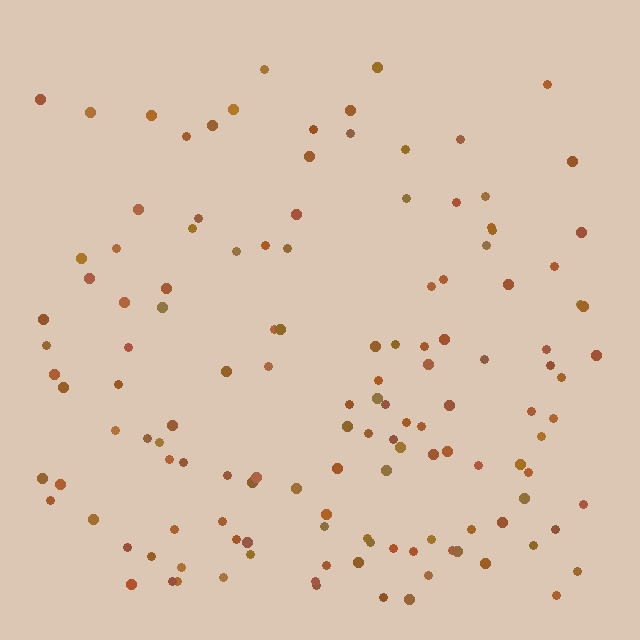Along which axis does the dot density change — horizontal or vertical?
Vertical.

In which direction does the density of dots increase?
From top to bottom, with the bottom side densest.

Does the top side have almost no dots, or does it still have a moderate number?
Still a moderate number, just noticeably fewer than the bottom.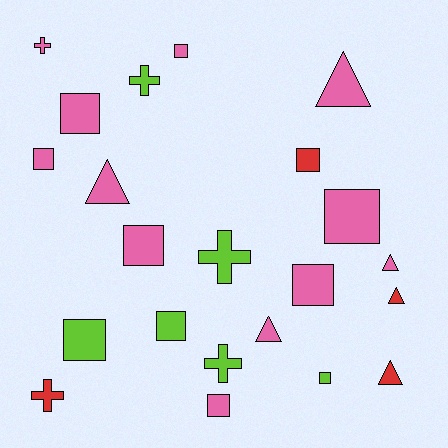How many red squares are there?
There is 1 red square.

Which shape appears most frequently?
Square, with 11 objects.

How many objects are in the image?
There are 22 objects.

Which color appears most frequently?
Pink, with 12 objects.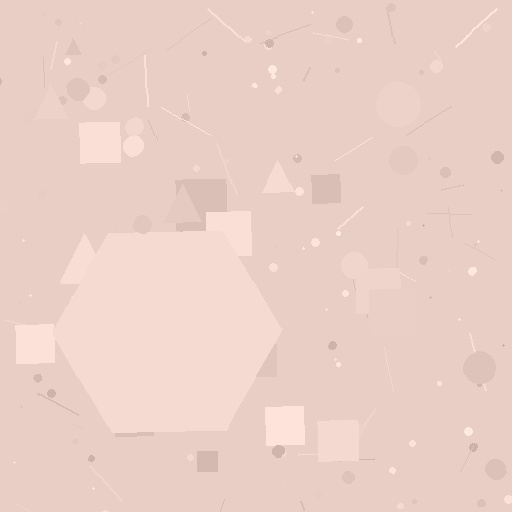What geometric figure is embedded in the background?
A hexagon is embedded in the background.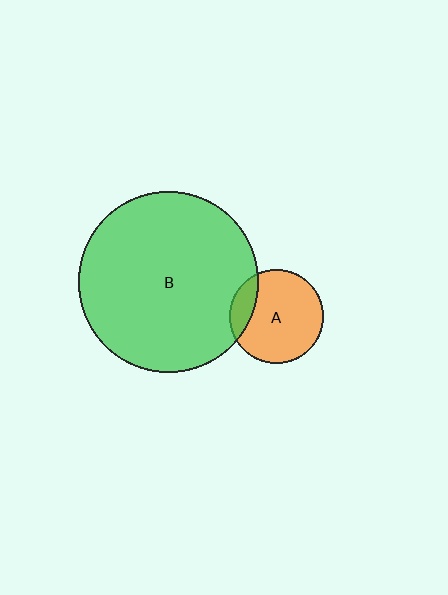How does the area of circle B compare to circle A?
Approximately 3.7 times.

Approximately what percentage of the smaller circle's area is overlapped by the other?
Approximately 15%.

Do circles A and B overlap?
Yes.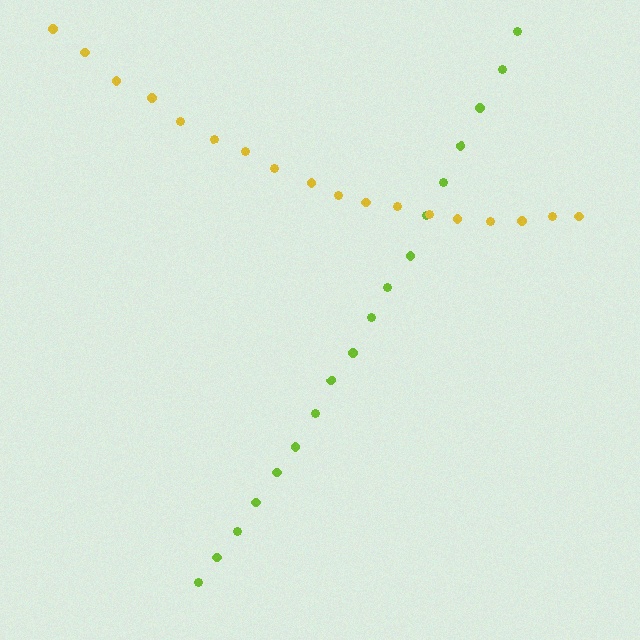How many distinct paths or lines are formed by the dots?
There are 2 distinct paths.